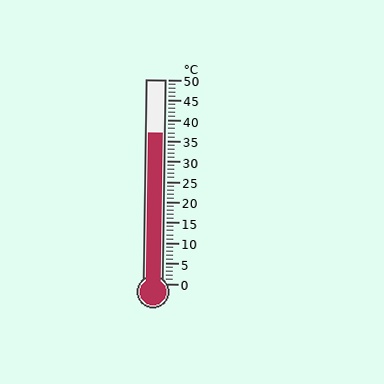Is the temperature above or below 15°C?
The temperature is above 15°C.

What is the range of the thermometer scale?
The thermometer scale ranges from 0°C to 50°C.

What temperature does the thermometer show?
The thermometer shows approximately 37°C.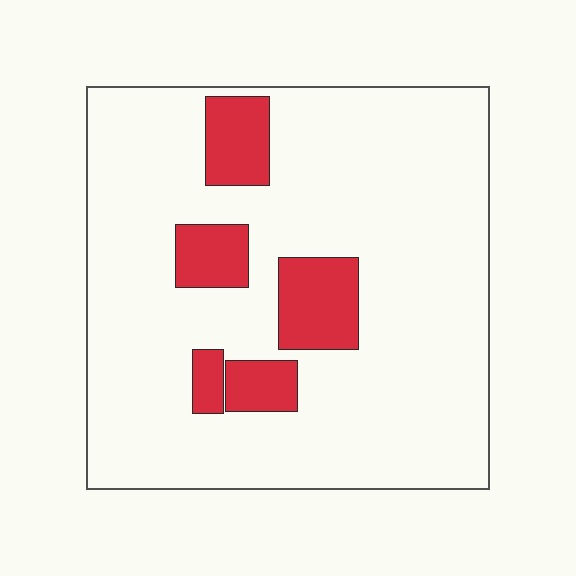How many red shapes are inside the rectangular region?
5.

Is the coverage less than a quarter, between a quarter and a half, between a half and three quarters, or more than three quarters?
Less than a quarter.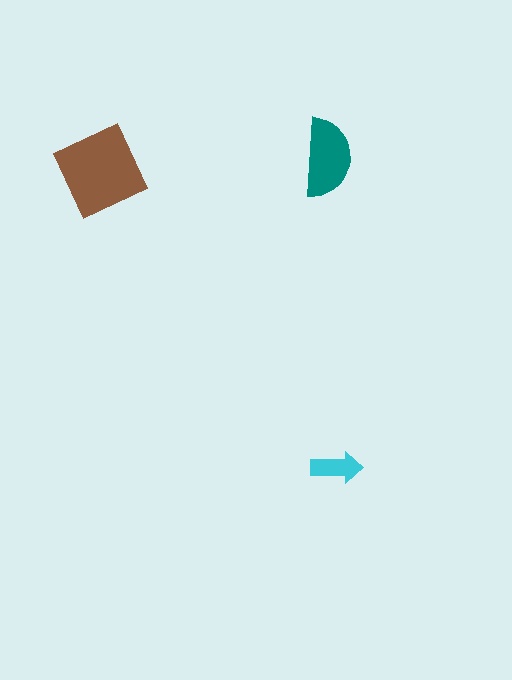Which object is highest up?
The teal semicircle is topmost.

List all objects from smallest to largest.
The cyan arrow, the teal semicircle, the brown diamond.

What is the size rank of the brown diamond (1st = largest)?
1st.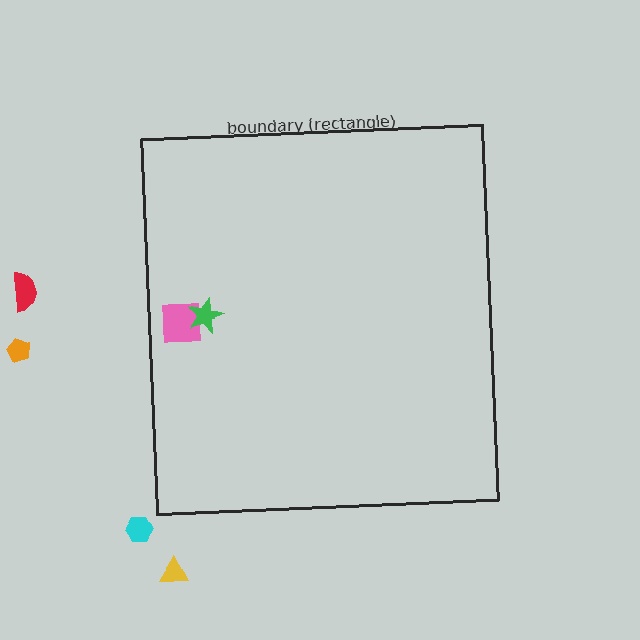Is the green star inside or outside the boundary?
Inside.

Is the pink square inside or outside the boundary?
Inside.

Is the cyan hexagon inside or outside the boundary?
Outside.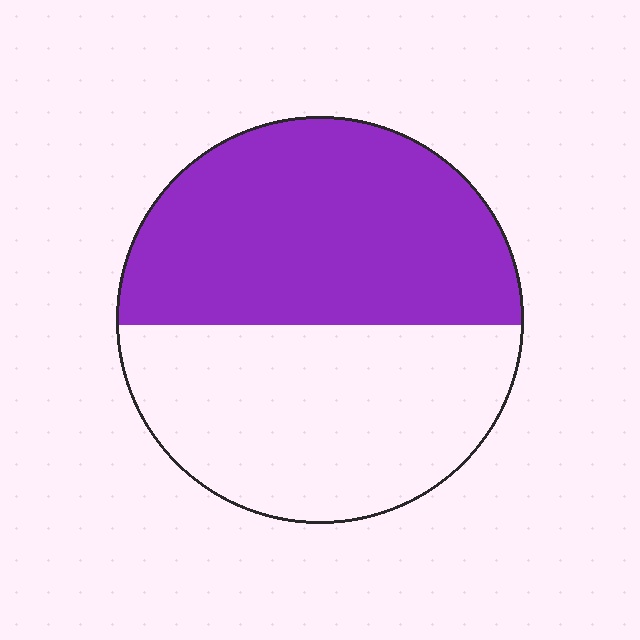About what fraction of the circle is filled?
About one half (1/2).